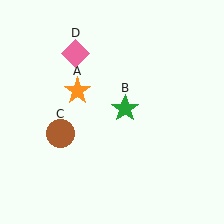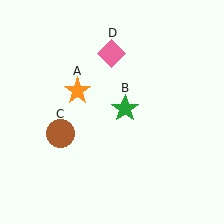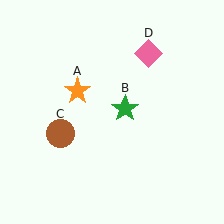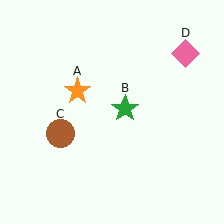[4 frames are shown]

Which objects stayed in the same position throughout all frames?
Orange star (object A) and green star (object B) and brown circle (object C) remained stationary.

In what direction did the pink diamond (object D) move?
The pink diamond (object D) moved right.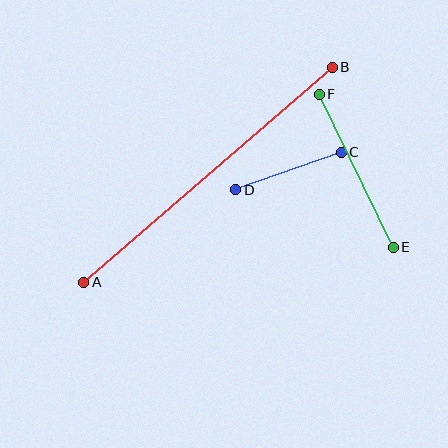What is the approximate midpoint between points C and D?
The midpoint is at approximately (288, 171) pixels.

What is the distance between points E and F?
The distance is approximately 170 pixels.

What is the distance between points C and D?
The distance is approximately 112 pixels.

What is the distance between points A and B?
The distance is approximately 328 pixels.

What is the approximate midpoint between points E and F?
The midpoint is at approximately (356, 171) pixels.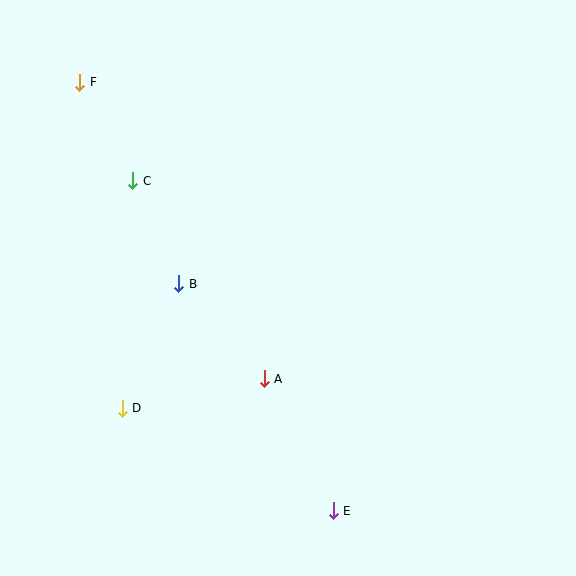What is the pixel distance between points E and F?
The distance between E and F is 498 pixels.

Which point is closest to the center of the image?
Point A at (264, 379) is closest to the center.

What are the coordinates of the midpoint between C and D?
The midpoint between C and D is at (128, 294).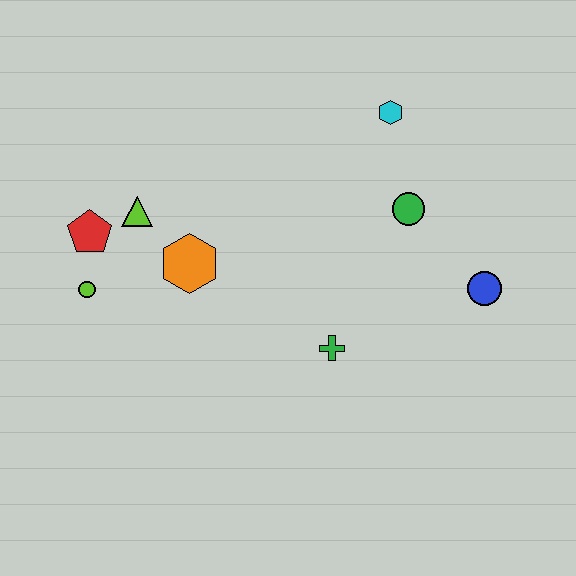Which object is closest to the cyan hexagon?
The green circle is closest to the cyan hexagon.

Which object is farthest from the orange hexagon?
The blue circle is farthest from the orange hexagon.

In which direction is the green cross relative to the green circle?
The green cross is below the green circle.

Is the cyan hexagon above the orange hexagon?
Yes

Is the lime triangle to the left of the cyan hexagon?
Yes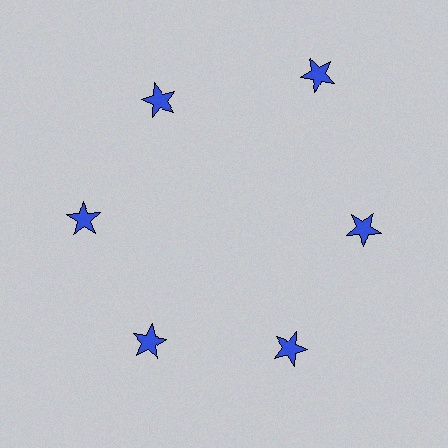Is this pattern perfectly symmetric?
No. The 6 blue stars are arranged in a ring, but one element near the 1 o'clock position is pushed outward from the center, breaking the 6-fold rotational symmetry.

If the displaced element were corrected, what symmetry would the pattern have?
It would have 6-fold rotational symmetry — the pattern would map onto itself every 60 degrees.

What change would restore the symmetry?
The symmetry would be restored by moving it inward, back onto the ring so that all 6 stars sit at equal angles and equal distance from the center.